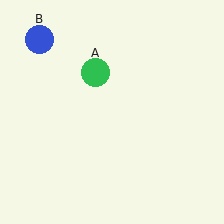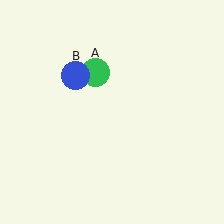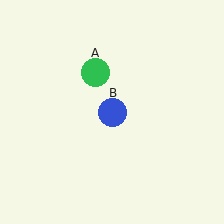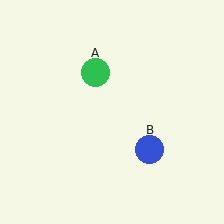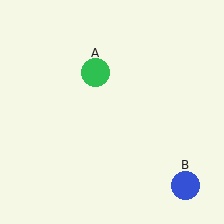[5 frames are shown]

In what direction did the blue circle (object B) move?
The blue circle (object B) moved down and to the right.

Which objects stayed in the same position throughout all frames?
Green circle (object A) remained stationary.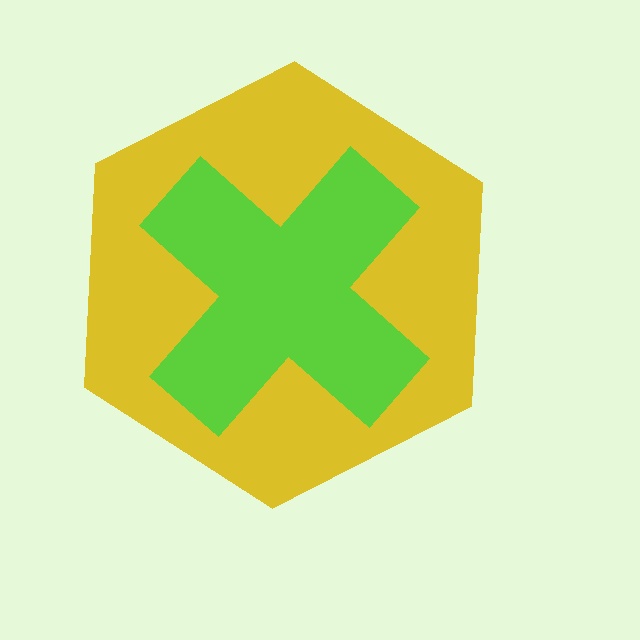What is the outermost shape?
The yellow hexagon.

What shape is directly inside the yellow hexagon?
The lime cross.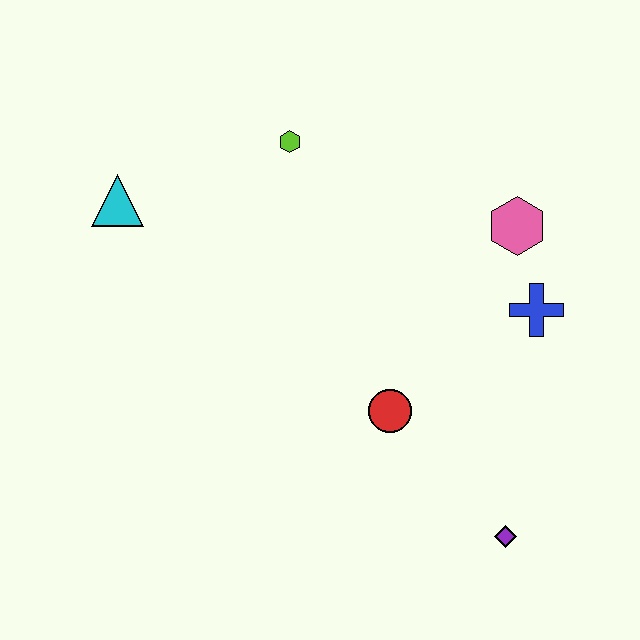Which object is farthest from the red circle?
The cyan triangle is farthest from the red circle.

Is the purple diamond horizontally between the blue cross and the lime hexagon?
Yes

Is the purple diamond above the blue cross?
No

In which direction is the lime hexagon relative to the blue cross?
The lime hexagon is to the left of the blue cross.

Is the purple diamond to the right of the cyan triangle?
Yes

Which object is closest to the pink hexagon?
The blue cross is closest to the pink hexagon.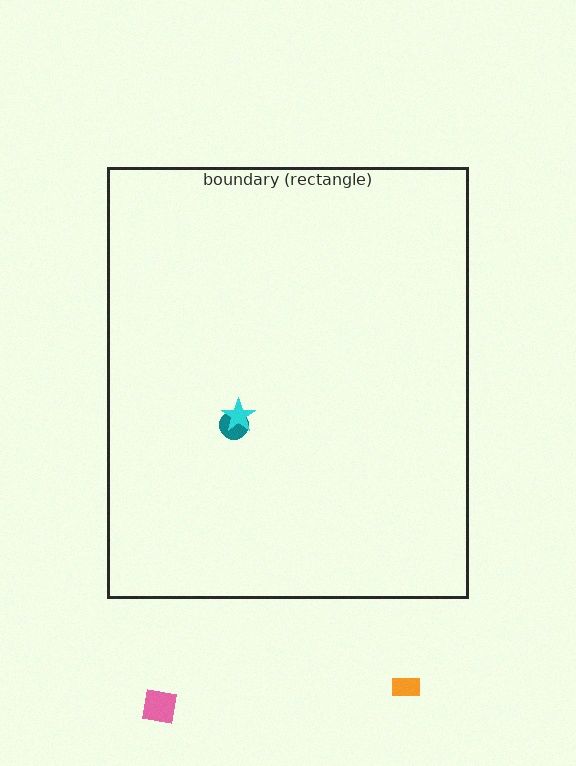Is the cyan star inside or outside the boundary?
Inside.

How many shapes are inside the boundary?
2 inside, 2 outside.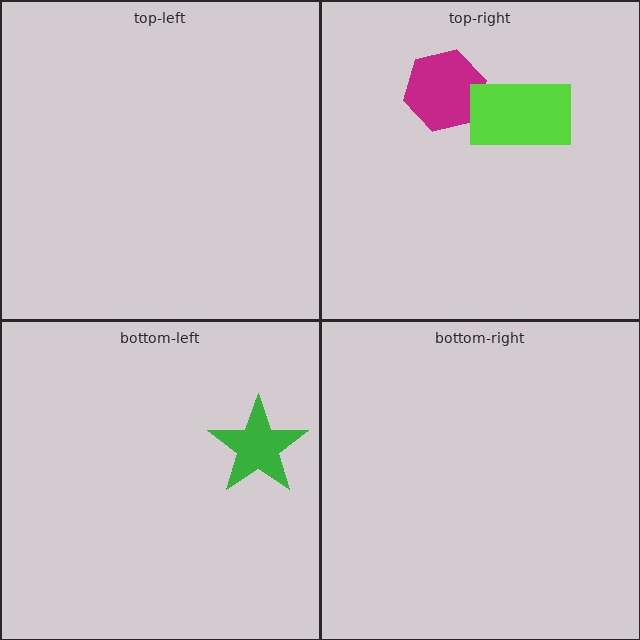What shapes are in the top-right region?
The magenta hexagon, the lime rectangle.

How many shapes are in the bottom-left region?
1.